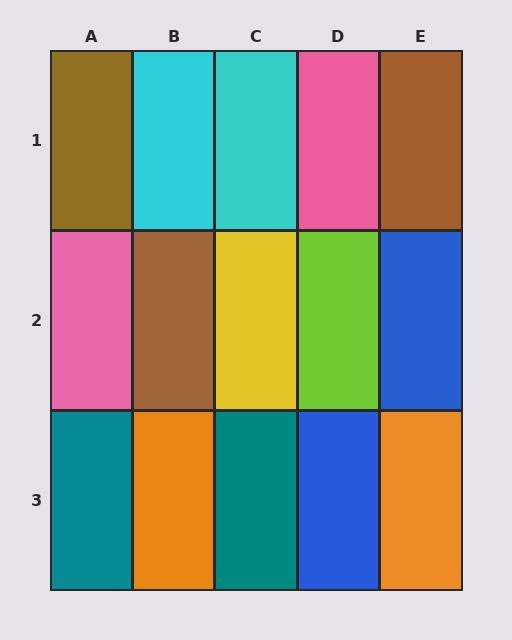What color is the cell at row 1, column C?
Cyan.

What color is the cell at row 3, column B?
Orange.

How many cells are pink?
2 cells are pink.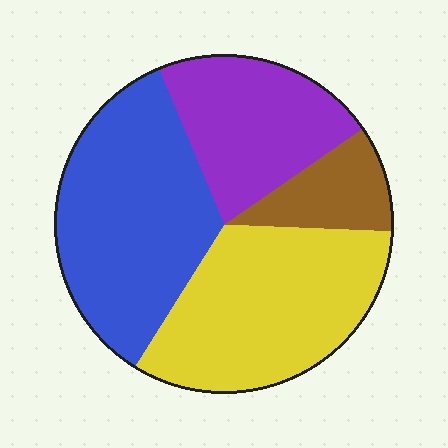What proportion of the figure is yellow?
Yellow covers about 35% of the figure.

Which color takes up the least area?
Brown, at roughly 10%.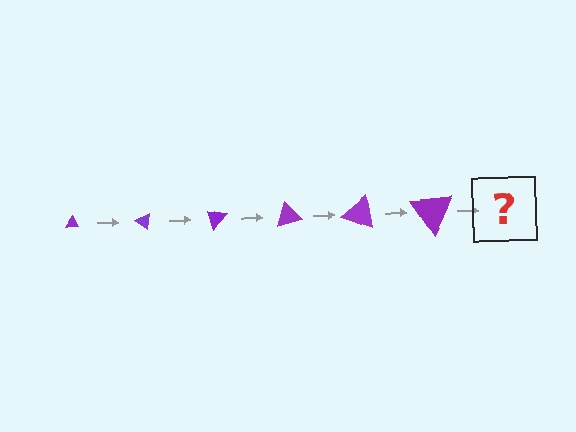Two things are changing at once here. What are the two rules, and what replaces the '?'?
The two rules are that the triangle grows larger each step and it rotates 35 degrees each step. The '?' should be a triangle, larger than the previous one and rotated 210 degrees from the start.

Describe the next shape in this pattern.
It should be a triangle, larger than the previous one and rotated 210 degrees from the start.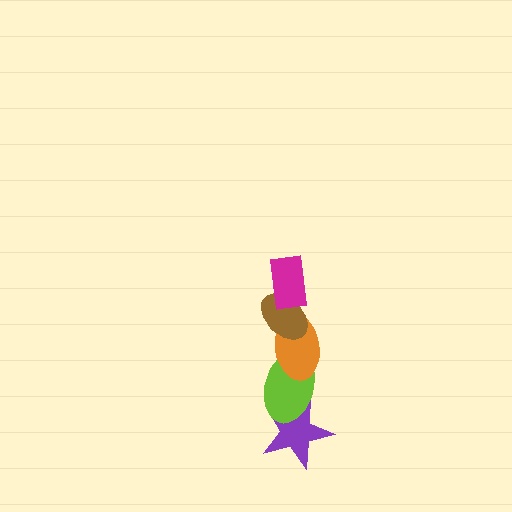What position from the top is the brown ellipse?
The brown ellipse is 2nd from the top.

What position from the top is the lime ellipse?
The lime ellipse is 4th from the top.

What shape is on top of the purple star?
The lime ellipse is on top of the purple star.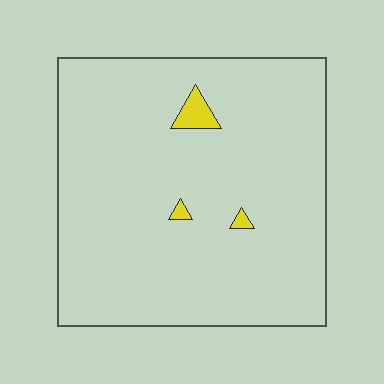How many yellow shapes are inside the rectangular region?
3.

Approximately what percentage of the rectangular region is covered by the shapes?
Approximately 0%.